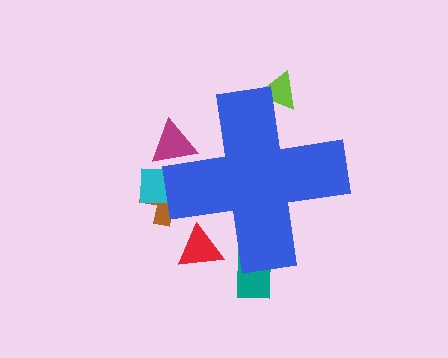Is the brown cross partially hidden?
Yes, the brown cross is partially hidden behind the blue cross.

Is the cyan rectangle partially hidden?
Yes, the cyan rectangle is partially hidden behind the blue cross.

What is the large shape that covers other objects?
A blue cross.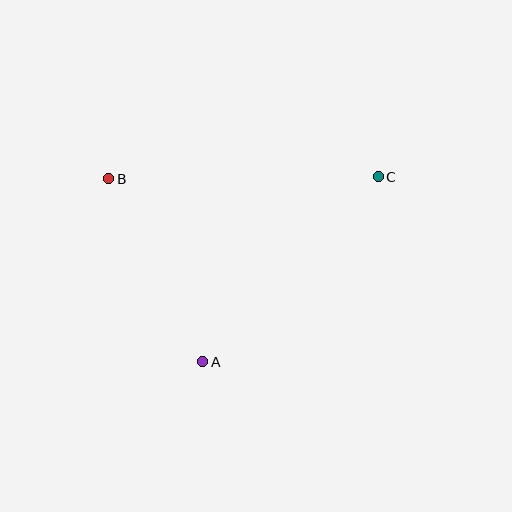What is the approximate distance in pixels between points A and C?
The distance between A and C is approximately 255 pixels.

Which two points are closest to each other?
Points A and B are closest to each other.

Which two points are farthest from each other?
Points B and C are farthest from each other.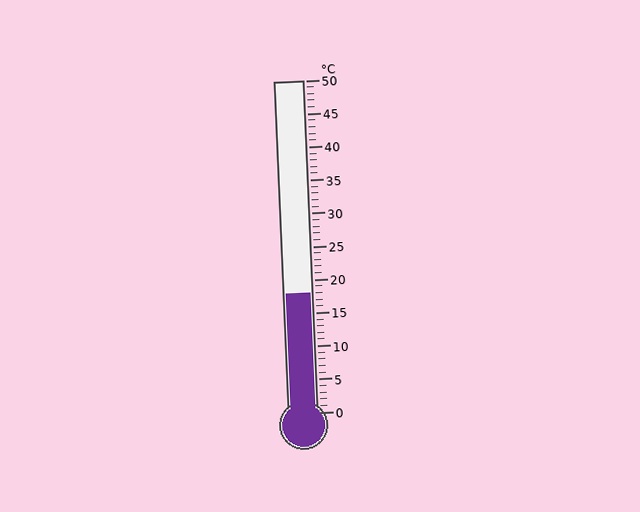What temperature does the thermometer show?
The thermometer shows approximately 18°C.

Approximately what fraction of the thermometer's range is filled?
The thermometer is filled to approximately 35% of its range.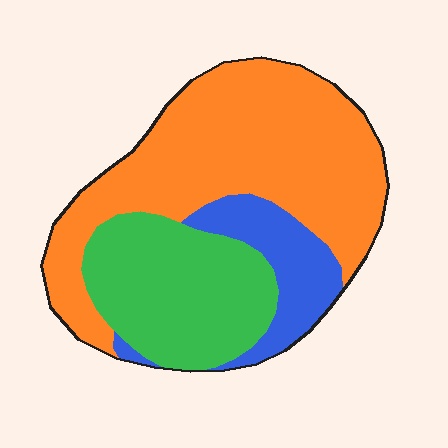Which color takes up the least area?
Blue, at roughly 15%.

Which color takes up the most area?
Orange, at roughly 55%.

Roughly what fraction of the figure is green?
Green covers roughly 30% of the figure.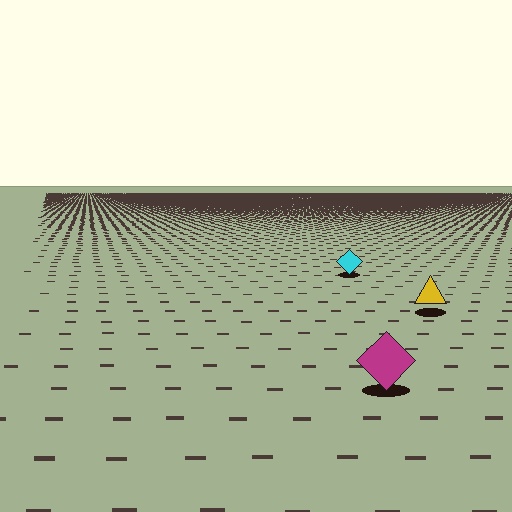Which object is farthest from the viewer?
The cyan diamond is farthest from the viewer. It appears smaller and the ground texture around it is denser.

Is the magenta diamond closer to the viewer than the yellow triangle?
Yes. The magenta diamond is closer — you can tell from the texture gradient: the ground texture is coarser near it.